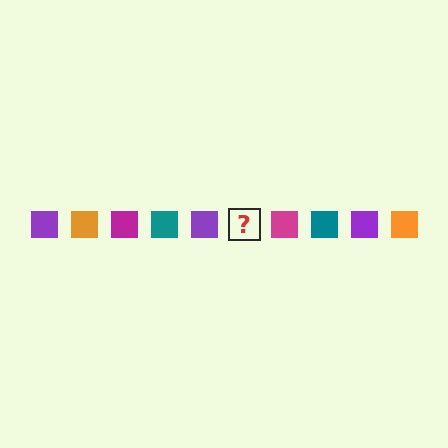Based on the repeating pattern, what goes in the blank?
The blank should be an orange square.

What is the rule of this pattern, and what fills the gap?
The rule is that the pattern cycles through purple, orange, magenta, teal squares. The gap should be filled with an orange square.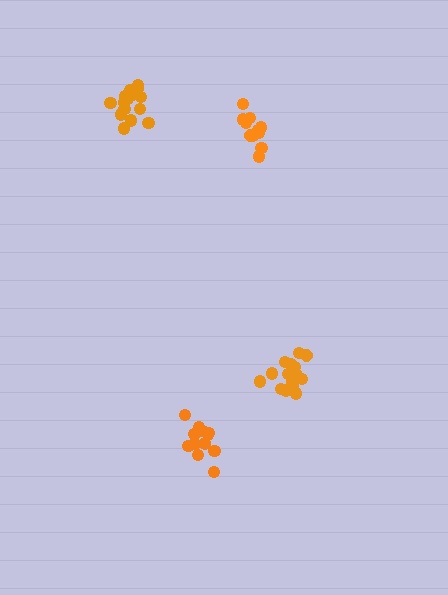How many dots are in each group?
Group 1: 16 dots, Group 2: 16 dots, Group 3: 12 dots, Group 4: 13 dots (57 total).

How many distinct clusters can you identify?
There are 4 distinct clusters.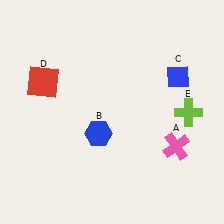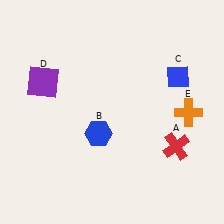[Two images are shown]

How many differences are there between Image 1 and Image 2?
There are 3 differences between the two images.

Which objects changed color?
A changed from pink to red. D changed from red to purple. E changed from lime to orange.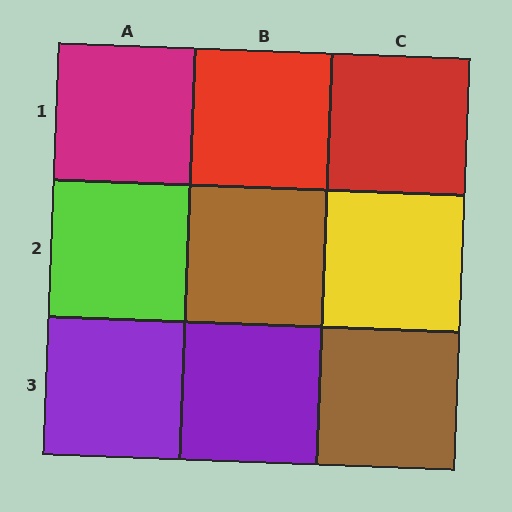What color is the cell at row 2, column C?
Yellow.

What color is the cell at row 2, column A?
Lime.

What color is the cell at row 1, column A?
Magenta.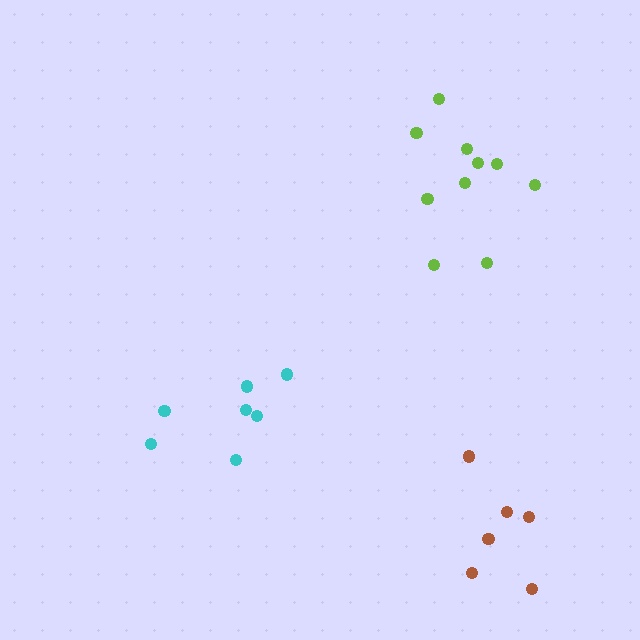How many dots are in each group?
Group 1: 10 dots, Group 2: 7 dots, Group 3: 6 dots (23 total).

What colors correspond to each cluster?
The clusters are colored: lime, cyan, brown.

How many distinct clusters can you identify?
There are 3 distinct clusters.